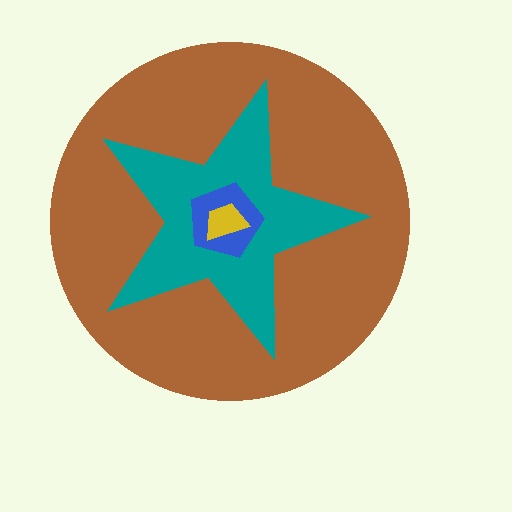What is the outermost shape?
The brown circle.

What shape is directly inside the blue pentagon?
The yellow trapezoid.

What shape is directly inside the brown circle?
The teal star.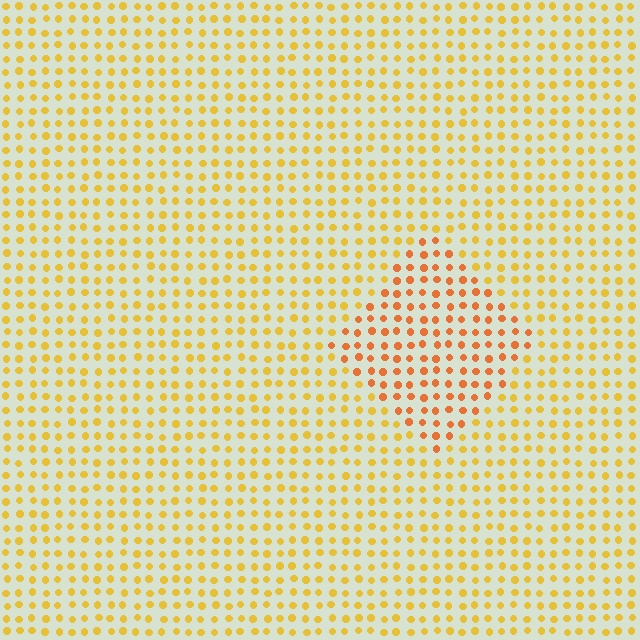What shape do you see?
I see a diamond.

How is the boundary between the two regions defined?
The boundary is defined purely by a slight shift in hue (about 27 degrees). Spacing, size, and orientation are identical on both sides.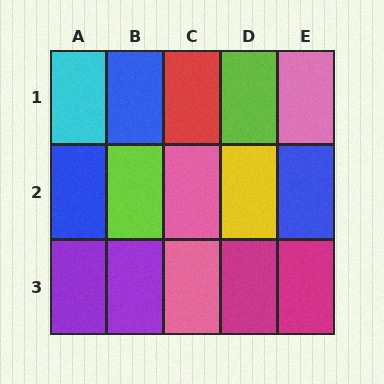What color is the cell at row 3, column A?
Purple.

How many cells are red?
1 cell is red.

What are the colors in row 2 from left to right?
Blue, lime, pink, yellow, blue.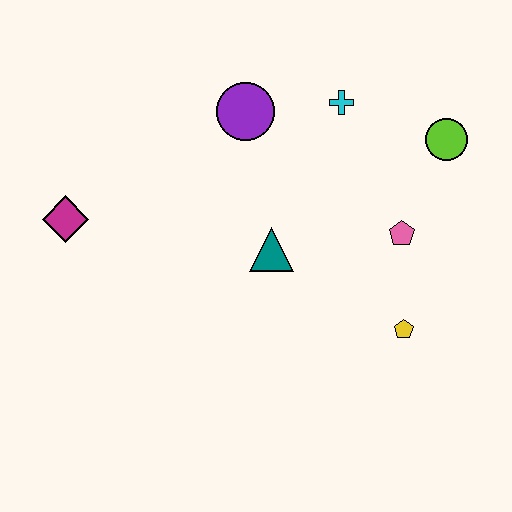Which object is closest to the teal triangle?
The pink pentagon is closest to the teal triangle.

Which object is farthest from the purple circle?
The yellow pentagon is farthest from the purple circle.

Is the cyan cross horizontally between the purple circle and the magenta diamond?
No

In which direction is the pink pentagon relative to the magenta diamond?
The pink pentagon is to the right of the magenta diamond.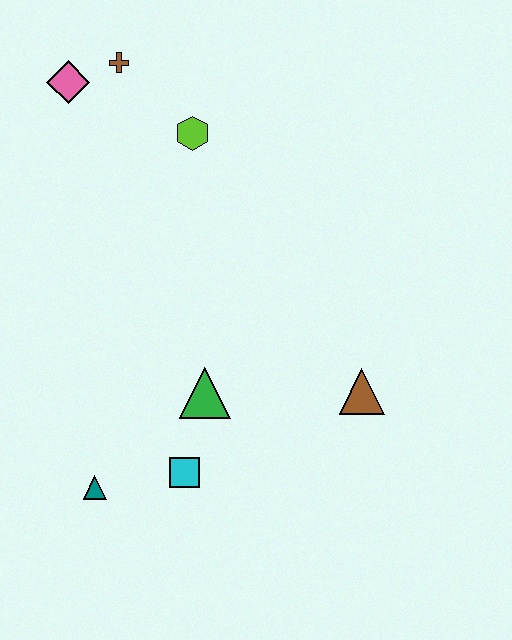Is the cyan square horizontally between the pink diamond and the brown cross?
No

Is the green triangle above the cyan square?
Yes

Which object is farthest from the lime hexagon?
The teal triangle is farthest from the lime hexagon.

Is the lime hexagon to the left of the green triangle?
Yes